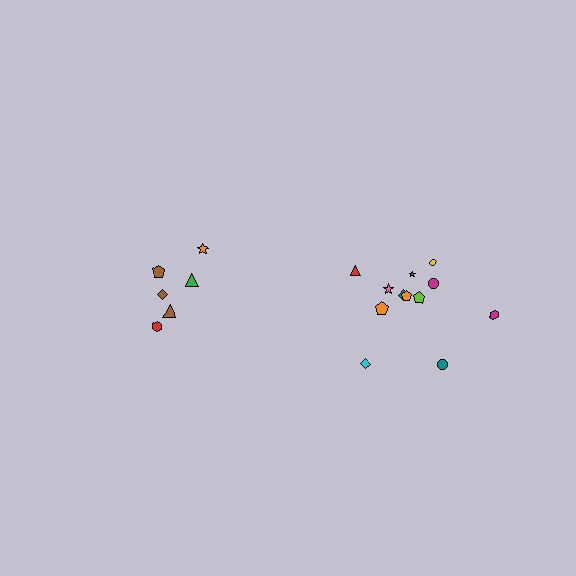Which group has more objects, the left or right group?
The right group.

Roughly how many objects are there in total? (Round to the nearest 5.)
Roughly 20 objects in total.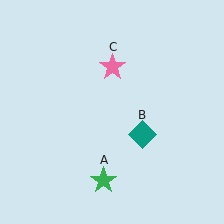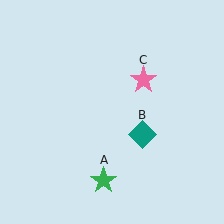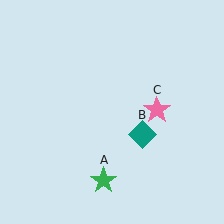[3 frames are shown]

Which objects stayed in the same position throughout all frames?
Green star (object A) and teal diamond (object B) remained stationary.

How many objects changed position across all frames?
1 object changed position: pink star (object C).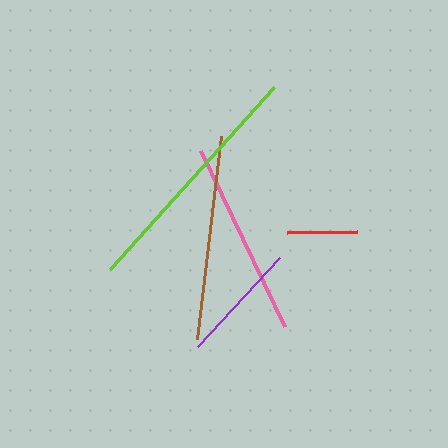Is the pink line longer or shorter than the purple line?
The pink line is longer than the purple line.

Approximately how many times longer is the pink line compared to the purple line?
The pink line is approximately 1.6 times the length of the purple line.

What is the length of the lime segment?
The lime segment is approximately 245 pixels long.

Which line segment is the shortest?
The red line is the shortest at approximately 70 pixels.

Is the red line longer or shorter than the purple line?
The purple line is longer than the red line.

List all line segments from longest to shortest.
From longest to shortest: lime, brown, pink, purple, red.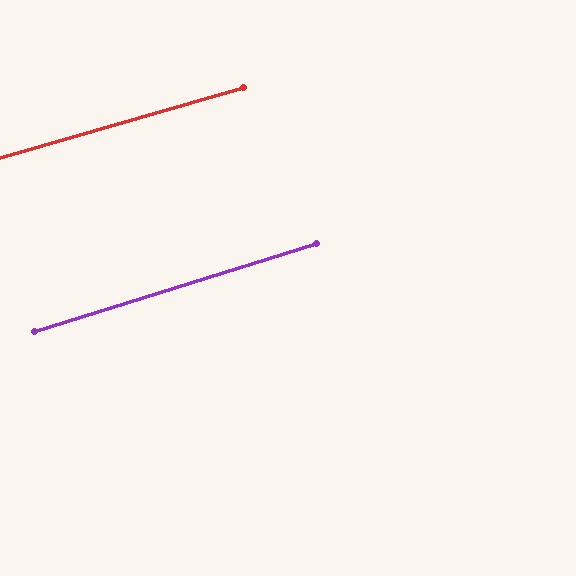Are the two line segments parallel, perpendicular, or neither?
Parallel — their directions differ by only 1.3°.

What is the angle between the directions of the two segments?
Approximately 1 degree.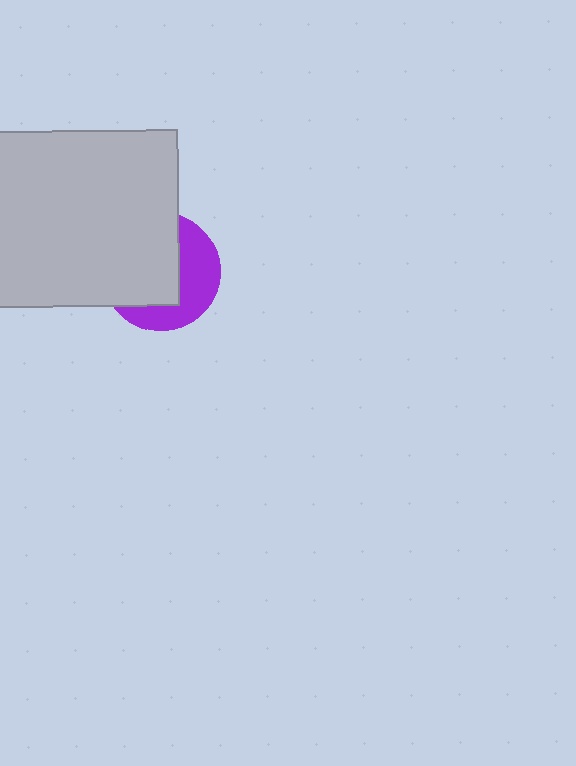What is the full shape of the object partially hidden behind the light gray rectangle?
The partially hidden object is a purple circle.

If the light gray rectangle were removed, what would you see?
You would see the complete purple circle.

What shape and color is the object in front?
The object in front is a light gray rectangle.